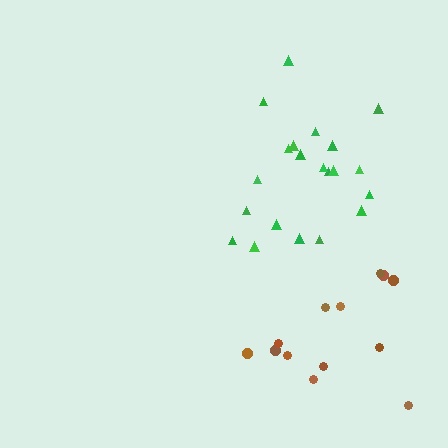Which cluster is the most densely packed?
Green.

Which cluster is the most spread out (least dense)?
Brown.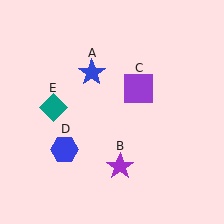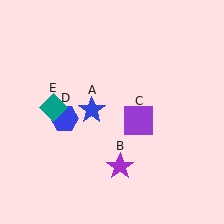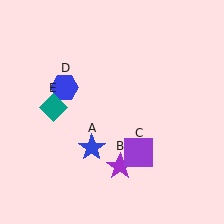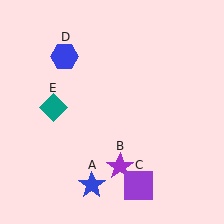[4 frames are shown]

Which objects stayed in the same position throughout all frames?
Purple star (object B) and teal diamond (object E) remained stationary.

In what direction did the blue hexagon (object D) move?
The blue hexagon (object D) moved up.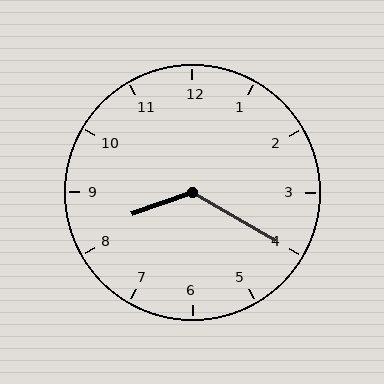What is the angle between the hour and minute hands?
Approximately 130 degrees.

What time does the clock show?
8:20.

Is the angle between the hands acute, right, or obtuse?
It is obtuse.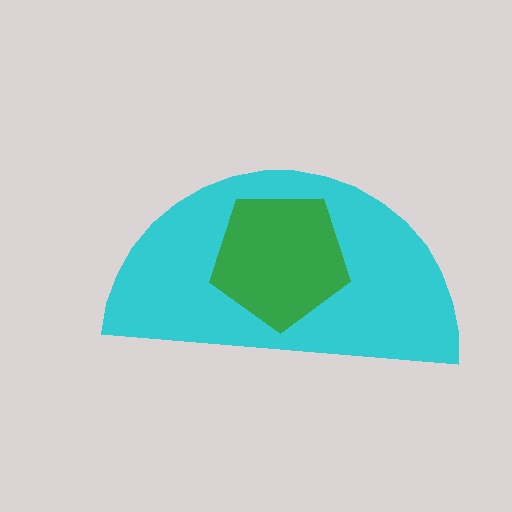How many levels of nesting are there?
2.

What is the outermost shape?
The cyan semicircle.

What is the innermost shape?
The green pentagon.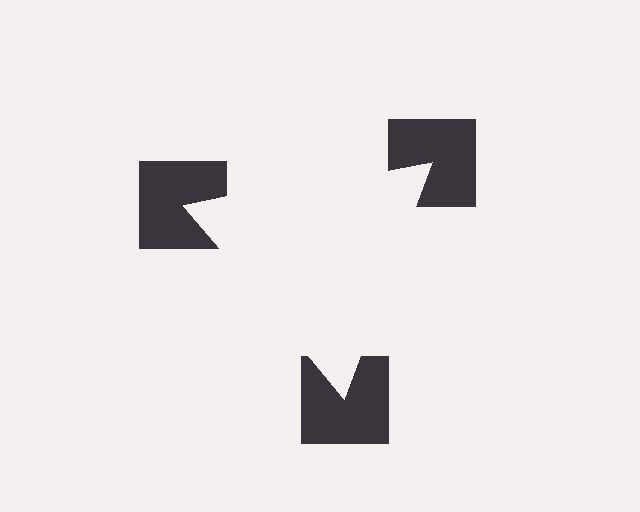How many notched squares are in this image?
There are 3 — one at each vertex of the illusory triangle.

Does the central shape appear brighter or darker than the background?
It typically appears slightly brighter than the background, even though no actual brightness change is drawn.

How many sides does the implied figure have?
3 sides.